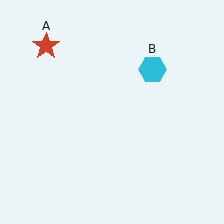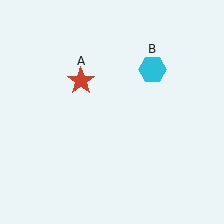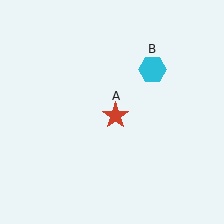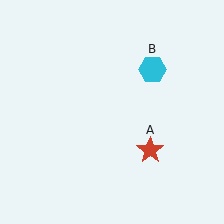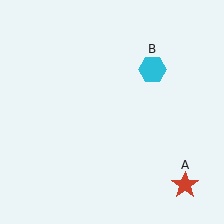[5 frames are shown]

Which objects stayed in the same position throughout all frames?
Cyan hexagon (object B) remained stationary.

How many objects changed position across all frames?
1 object changed position: red star (object A).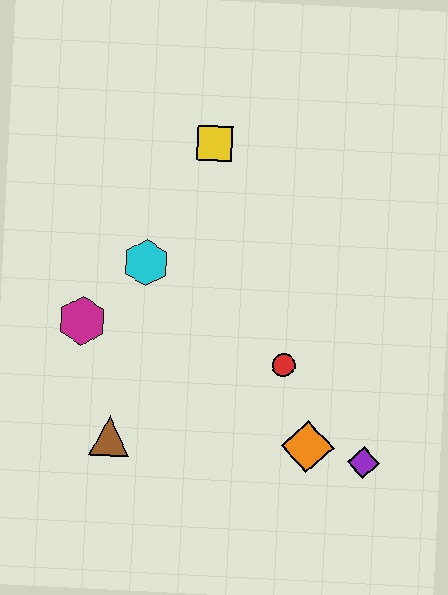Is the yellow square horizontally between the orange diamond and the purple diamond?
No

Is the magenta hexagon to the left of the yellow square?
Yes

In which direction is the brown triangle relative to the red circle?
The brown triangle is to the left of the red circle.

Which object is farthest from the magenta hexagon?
The purple diamond is farthest from the magenta hexagon.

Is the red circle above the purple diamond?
Yes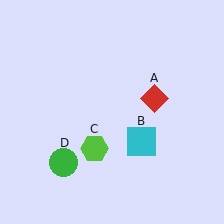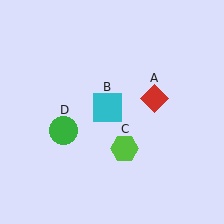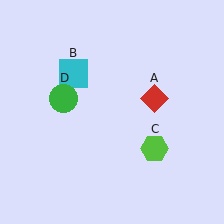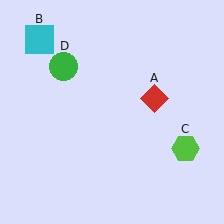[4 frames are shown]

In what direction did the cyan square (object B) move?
The cyan square (object B) moved up and to the left.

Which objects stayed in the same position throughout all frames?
Red diamond (object A) remained stationary.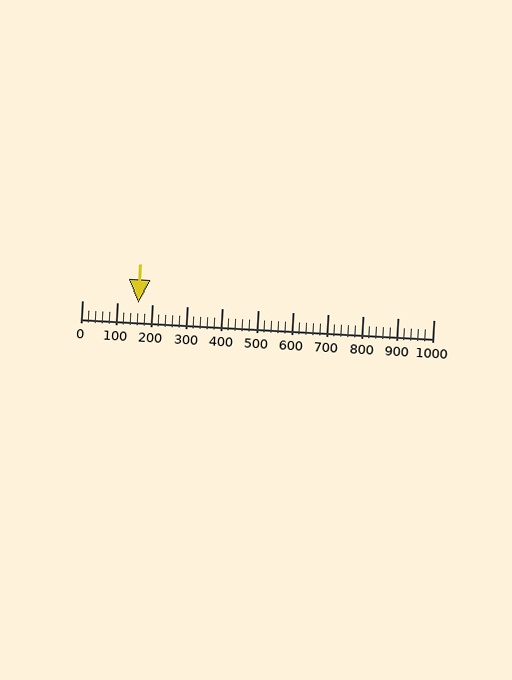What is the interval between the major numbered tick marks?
The major tick marks are spaced 100 units apart.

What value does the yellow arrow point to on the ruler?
The yellow arrow points to approximately 160.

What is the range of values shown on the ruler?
The ruler shows values from 0 to 1000.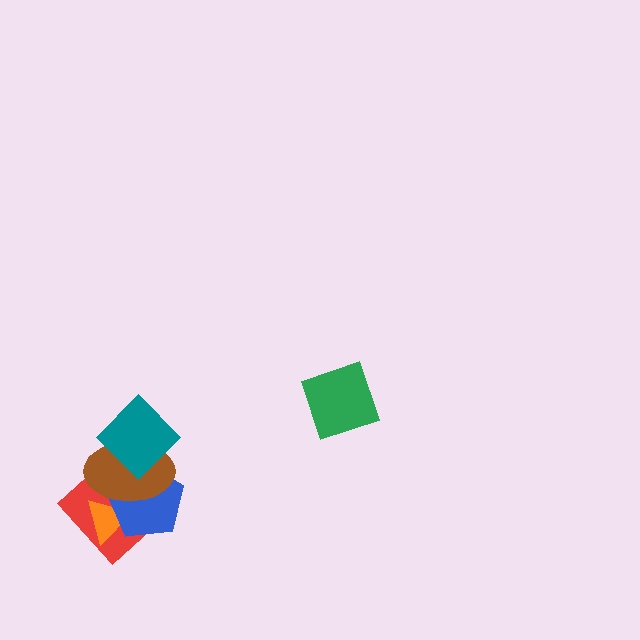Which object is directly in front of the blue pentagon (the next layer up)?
The brown ellipse is directly in front of the blue pentagon.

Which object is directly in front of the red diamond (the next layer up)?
The orange triangle is directly in front of the red diamond.